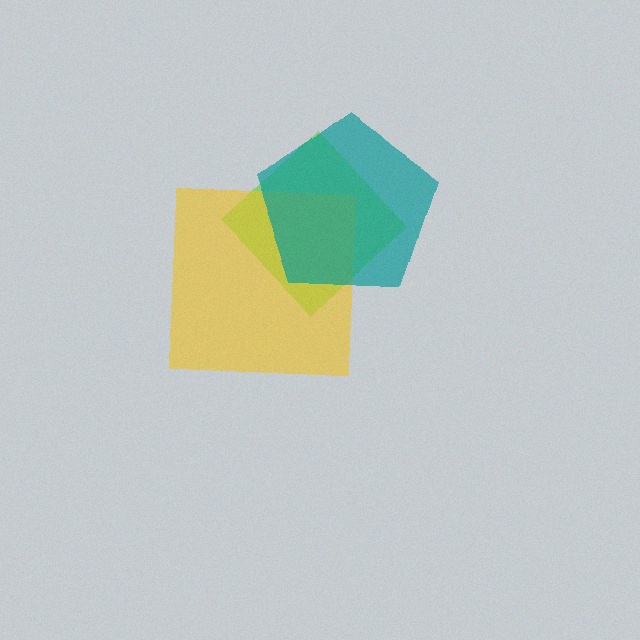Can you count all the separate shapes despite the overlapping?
Yes, there are 3 separate shapes.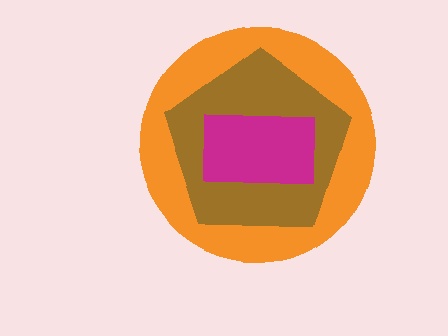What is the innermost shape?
The magenta rectangle.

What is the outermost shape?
The orange circle.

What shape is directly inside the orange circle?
The brown pentagon.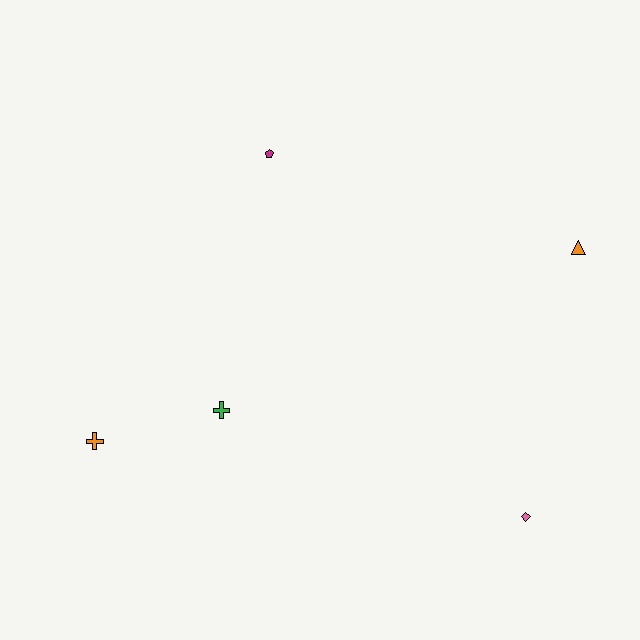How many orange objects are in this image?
There are 2 orange objects.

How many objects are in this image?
There are 5 objects.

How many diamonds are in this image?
There is 1 diamond.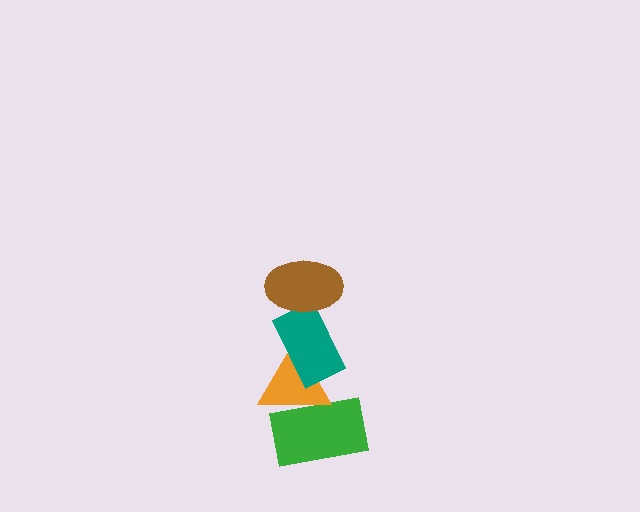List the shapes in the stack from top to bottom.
From top to bottom: the brown ellipse, the teal rectangle, the orange triangle, the green rectangle.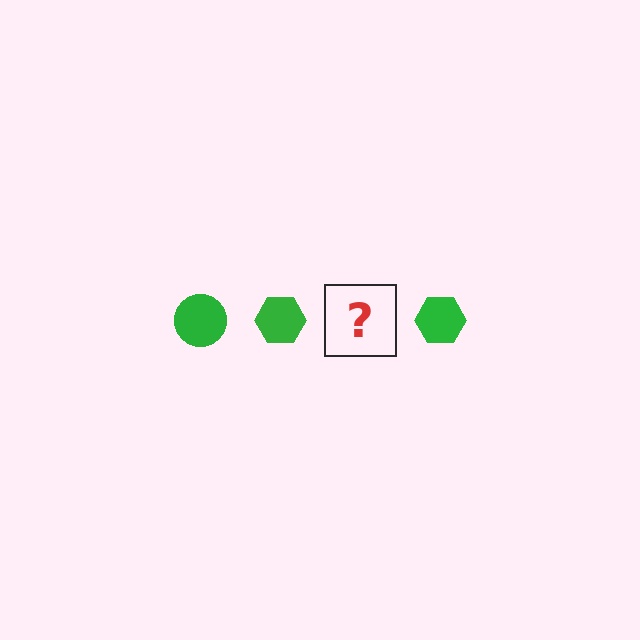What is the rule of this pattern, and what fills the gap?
The rule is that the pattern cycles through circle, hexagon shapes in green. The gap should be filled with a green circle.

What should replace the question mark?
The question mark should be replaced with a green circle.